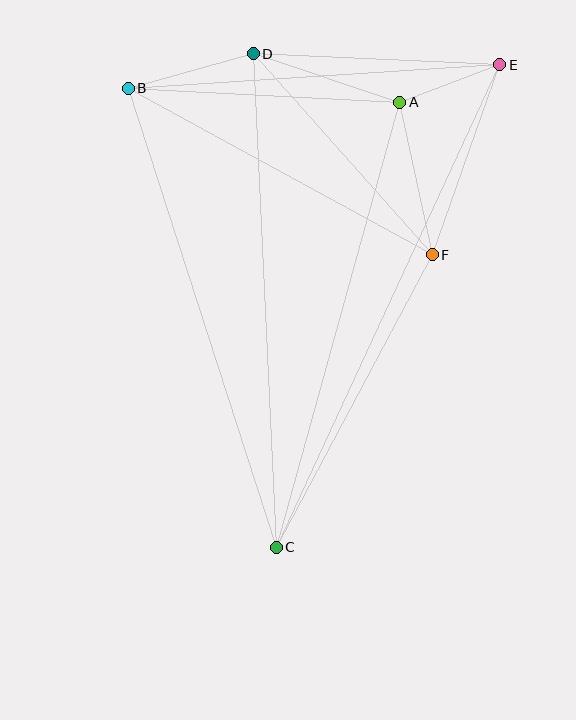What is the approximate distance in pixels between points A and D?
The distance between A and D is approximately 154 pixels.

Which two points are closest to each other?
Points A and E are closest to each other.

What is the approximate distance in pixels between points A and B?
The distance between A and B is approximately 272 pixels.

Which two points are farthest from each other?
Points C and E are farthest from each other.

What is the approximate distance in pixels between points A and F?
The distance between A and F is approximately 156 pixels.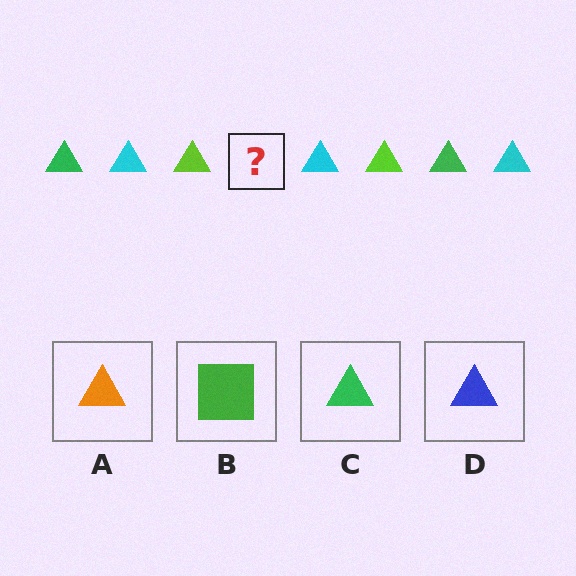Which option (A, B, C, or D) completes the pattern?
C.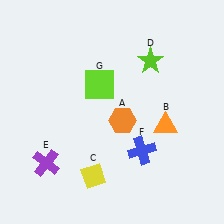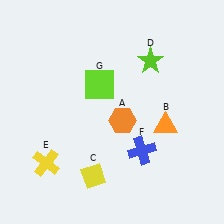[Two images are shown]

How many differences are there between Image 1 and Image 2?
There is 1 difference between the two images.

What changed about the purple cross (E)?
In Image 1, E is purple. In Image 2, it changed to yellow.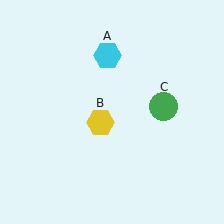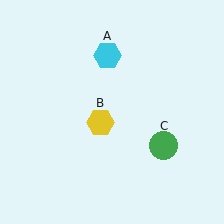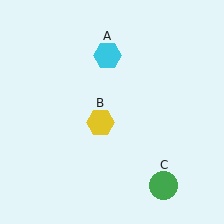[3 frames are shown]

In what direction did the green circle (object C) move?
The green circle (object C) moved down.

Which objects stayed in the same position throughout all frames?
Cyan hexagon (object A) and yellow hexagon (object B) remained stationary.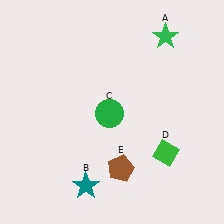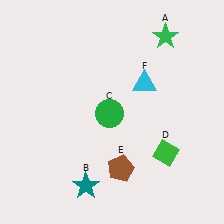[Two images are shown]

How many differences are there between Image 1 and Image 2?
There is 1 difference between the two images.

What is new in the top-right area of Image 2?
A cyan triangle (F) was added in the top-right area of Image 2.